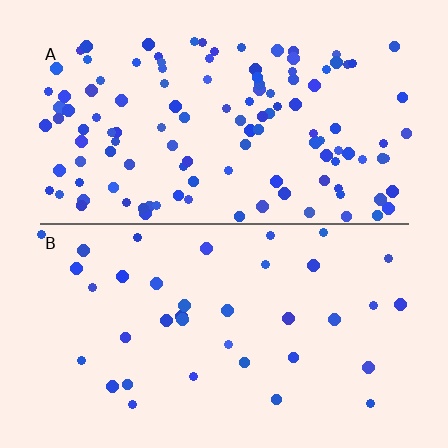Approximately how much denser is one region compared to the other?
Approximately 3.3× — region A over region B.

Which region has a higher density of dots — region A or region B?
A (the top).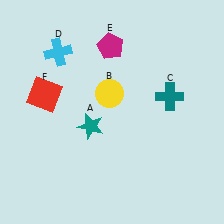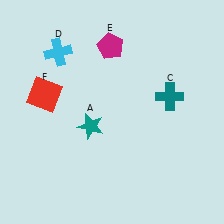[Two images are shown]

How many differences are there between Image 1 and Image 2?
There is 1 difference between the two images.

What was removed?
The yellow circle (B) was removed in Image 2.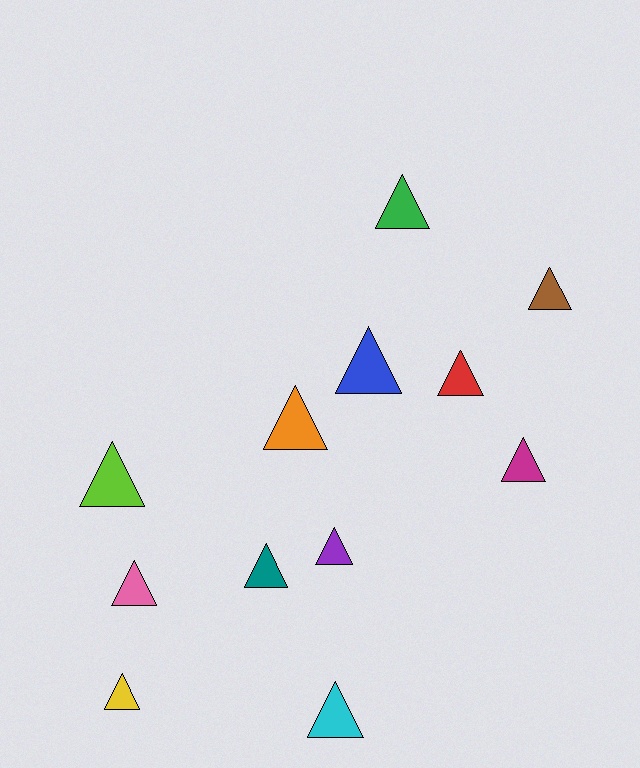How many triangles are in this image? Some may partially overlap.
There are 12 triangles.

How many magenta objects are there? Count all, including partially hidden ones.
There is 1 magenta object.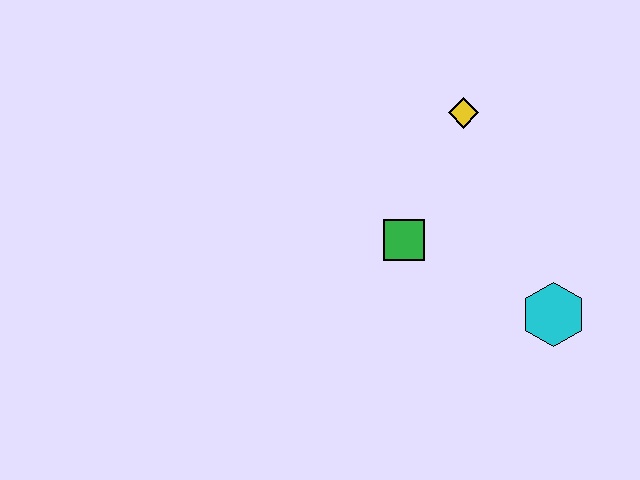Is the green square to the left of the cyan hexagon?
Yes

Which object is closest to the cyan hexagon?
The green square is closest to the cyan hexagon.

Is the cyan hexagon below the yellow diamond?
Yes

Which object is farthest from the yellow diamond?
The cyan hexagon is farthest from the yellow diamond.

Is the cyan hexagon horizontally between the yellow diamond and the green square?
No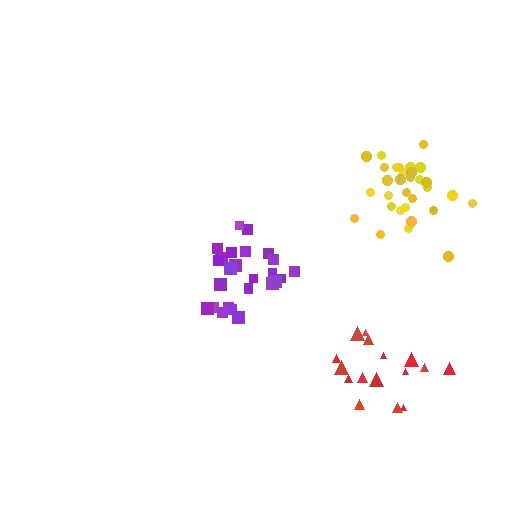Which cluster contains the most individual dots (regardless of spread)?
Yellow (31).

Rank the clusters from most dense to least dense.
purple, yellow, red.